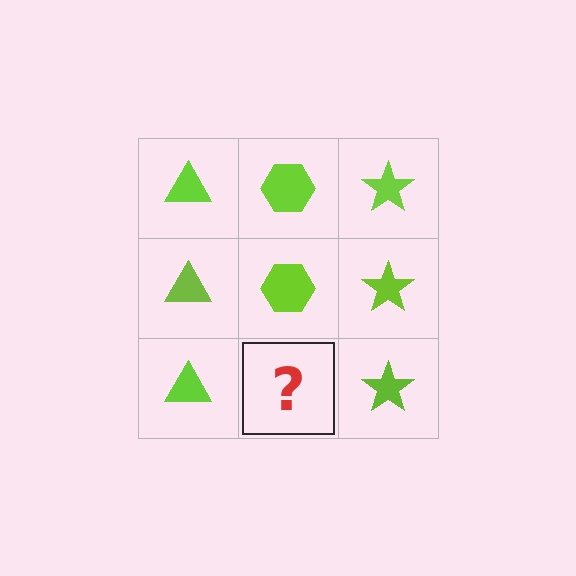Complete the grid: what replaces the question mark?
The question mark should be replaced with a lime hexagon.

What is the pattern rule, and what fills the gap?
The rule is that each column has a consistent shape. The gap should be filled with a lime hexagon.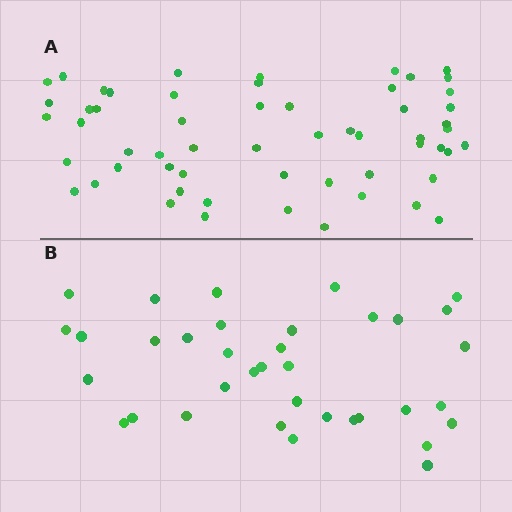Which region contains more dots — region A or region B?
Region A (the top region) has more dots.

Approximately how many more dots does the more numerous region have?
Region A has approximately 20 more dots than region B.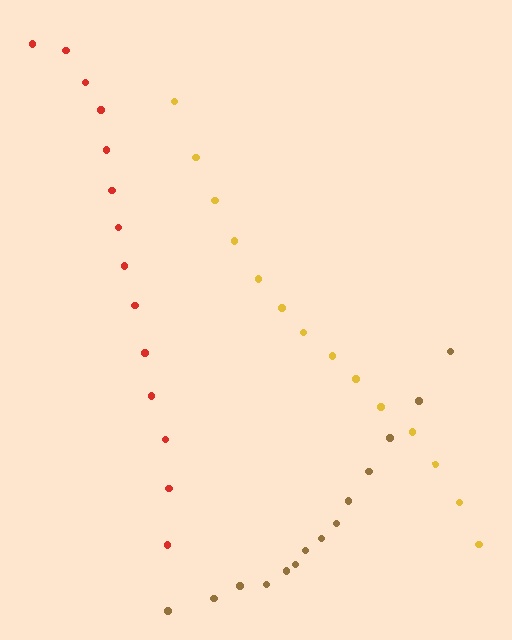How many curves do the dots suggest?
There are 3 distinct paths.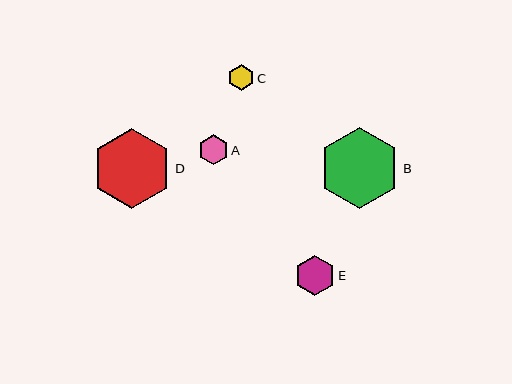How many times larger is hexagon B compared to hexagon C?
Hexagon B is approximately 3.2 times the size of hexagon C.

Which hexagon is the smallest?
Hexagon C is the smallest with a size of approximately 26 pixels.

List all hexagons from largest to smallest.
From largest to smallest: B, D, E, A, C.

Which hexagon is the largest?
Hexagon B is the largest with a size of approximately 81 pixels.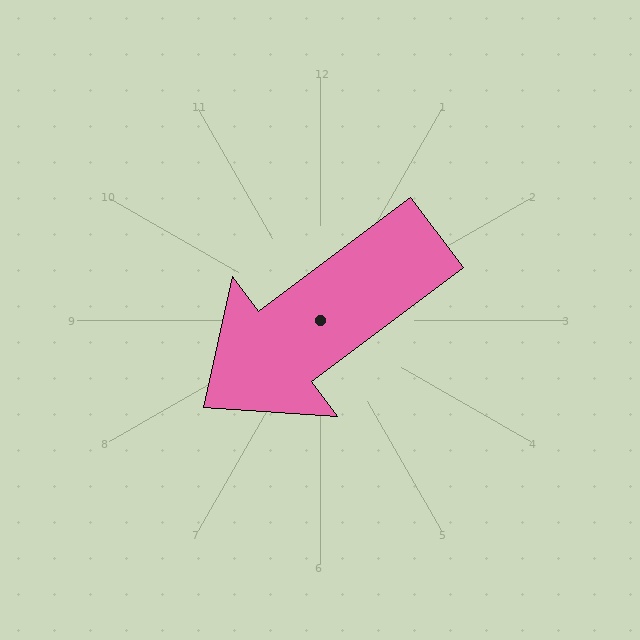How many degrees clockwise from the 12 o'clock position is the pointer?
Approximately 233 degrees.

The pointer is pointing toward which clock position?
Roughly 8 o'clock.